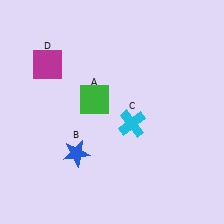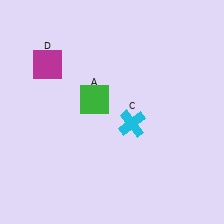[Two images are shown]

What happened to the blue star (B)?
The blue star (B) was removed in Image 2. It was in the bottom-left area of Image 1.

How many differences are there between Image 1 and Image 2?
There is 1 difference between the two images.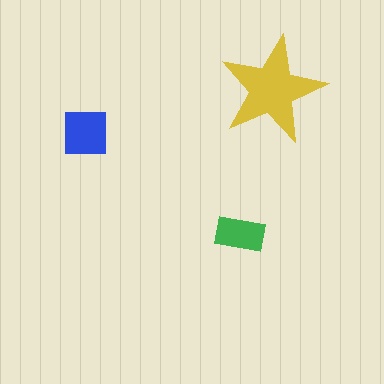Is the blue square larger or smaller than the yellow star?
Smaller.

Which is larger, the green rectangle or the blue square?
The blue square.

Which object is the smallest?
The green rectangle.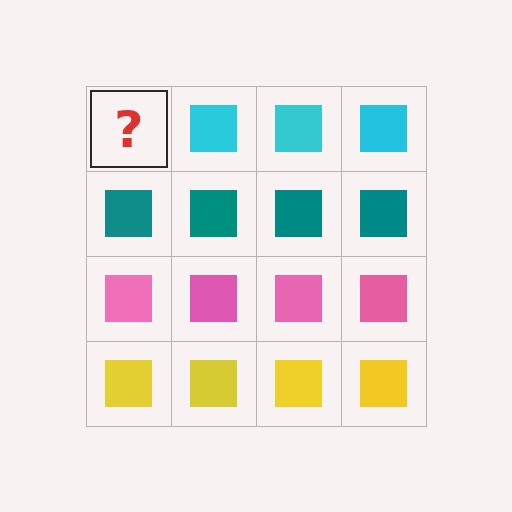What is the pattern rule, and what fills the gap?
The rule is that each row has a consistent color. The gap should be filled with a cyan square.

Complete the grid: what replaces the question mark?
The question mark should be replaced with a cyan square.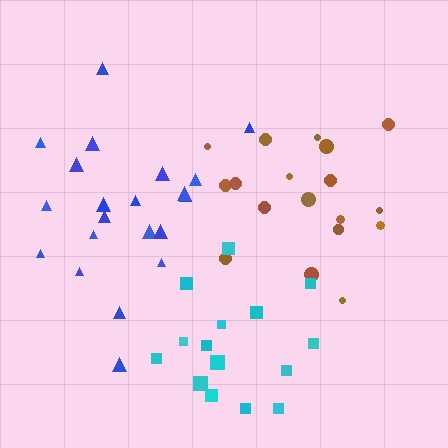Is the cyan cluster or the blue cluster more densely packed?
Blue.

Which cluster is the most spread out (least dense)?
Cyan.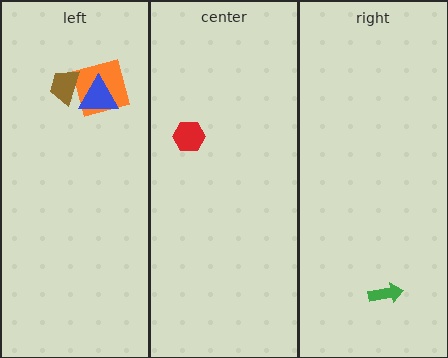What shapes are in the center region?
The red hexagon.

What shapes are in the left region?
The orange square, the blue triangle, the brown trapezoid.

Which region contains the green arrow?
The right region.